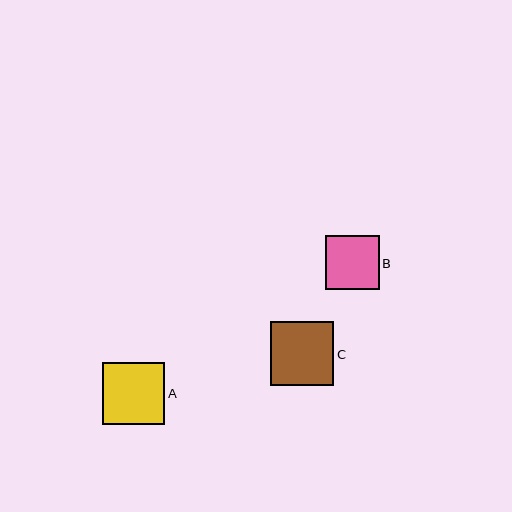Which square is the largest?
Square C is the largest with a size of approximately 63 pixels.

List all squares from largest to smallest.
From largest to smallest: C, A, B.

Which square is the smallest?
Square B is the smallest with a size of approximately 54 pixels.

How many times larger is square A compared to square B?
Square A is approximately 1.2 times the size of square B.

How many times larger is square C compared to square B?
Square C is approximately 1.2 times the size of square B.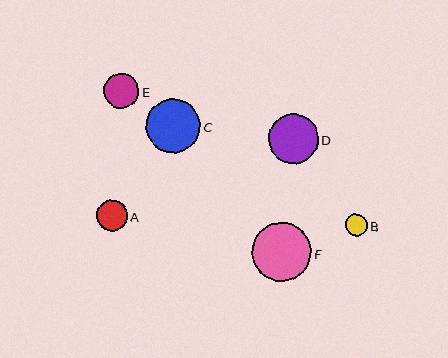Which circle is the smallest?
Circle B is the smallest with a size of approximately 22 pixels.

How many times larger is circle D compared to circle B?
Circle D is approximately 2.3 times the size of circle B.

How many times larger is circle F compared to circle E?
Circle F is approximately 1.7 times the size of circle E.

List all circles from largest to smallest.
From largest to smallest: F, C, D, E, A, B.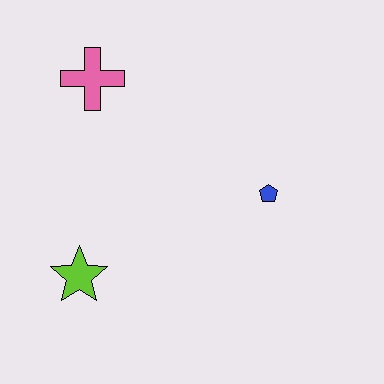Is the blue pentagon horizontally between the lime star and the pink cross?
No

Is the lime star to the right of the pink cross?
No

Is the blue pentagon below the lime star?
No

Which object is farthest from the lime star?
The blue pentagon is farthest from the lime star.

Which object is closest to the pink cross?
The lime star is closest to the pink cross.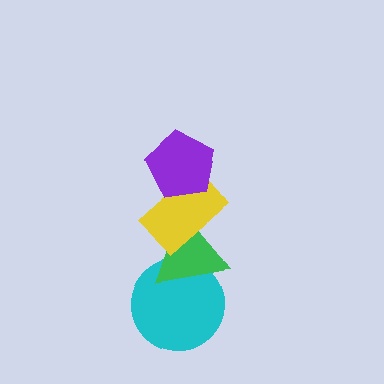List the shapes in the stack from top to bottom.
From top to bottom: the purple pentagon, the yellow rectangle, the green triangle, the cyan circle.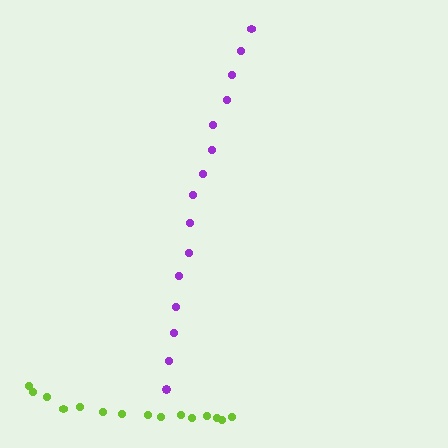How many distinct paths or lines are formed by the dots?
There are 2 distinct paths.